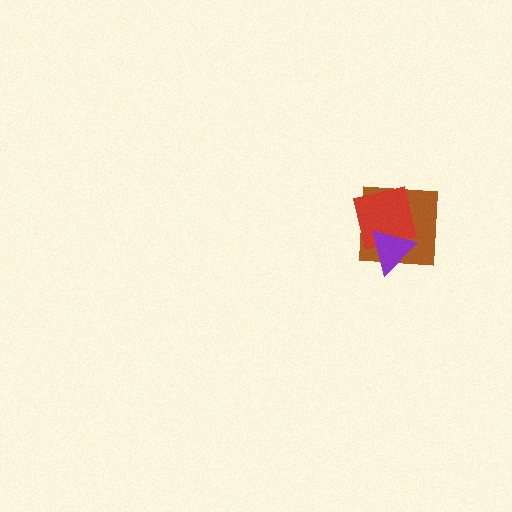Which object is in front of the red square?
The purple triangle is in front of the red square.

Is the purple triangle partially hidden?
No, no other shape covers it.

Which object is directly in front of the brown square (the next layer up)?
The red square is directly in front of the brown square.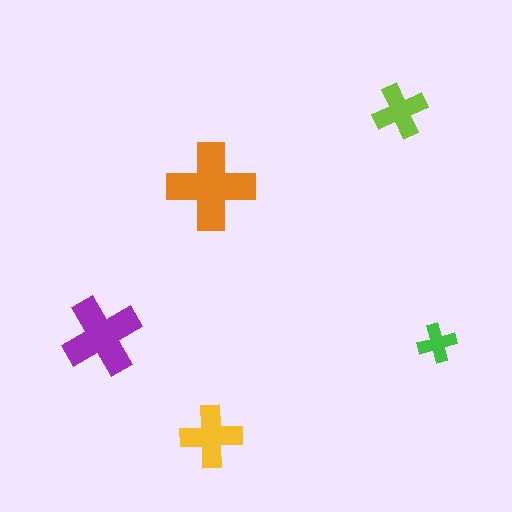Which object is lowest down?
The yellow cross is bottommost.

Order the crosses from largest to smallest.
the orange one, the purple one, the yellow one, the lime one, the green one.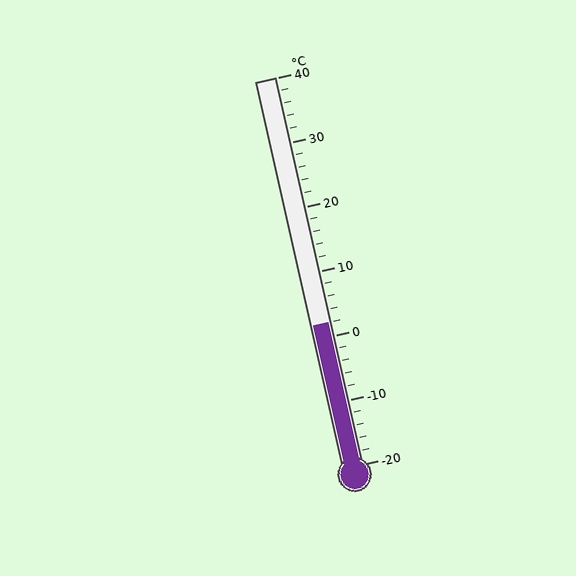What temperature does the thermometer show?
The thermometer shows approximately 2°C.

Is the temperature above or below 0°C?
The temperature is above 0°C.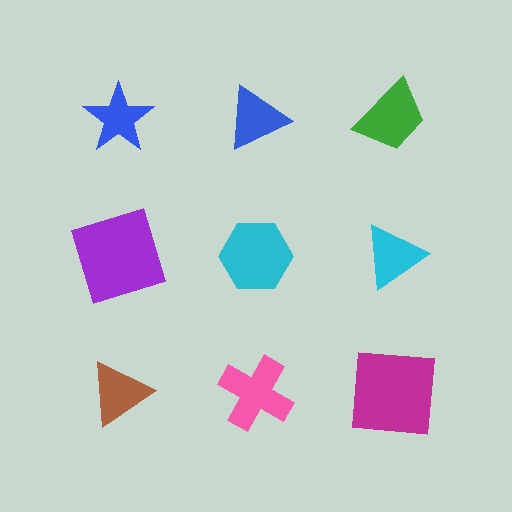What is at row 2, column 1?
A purple square.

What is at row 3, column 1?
A brown triangle.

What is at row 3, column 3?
A magenta square.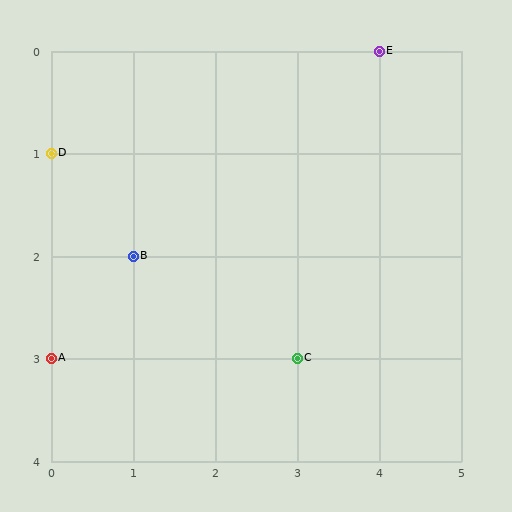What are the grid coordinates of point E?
Point E is at grid coordinates (4, 0).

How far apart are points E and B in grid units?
Points E and B are 3 columns and 2 rows apart (about 3.6 grid units diagonally).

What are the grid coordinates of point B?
Point B is at grid coordinates (1, 2).